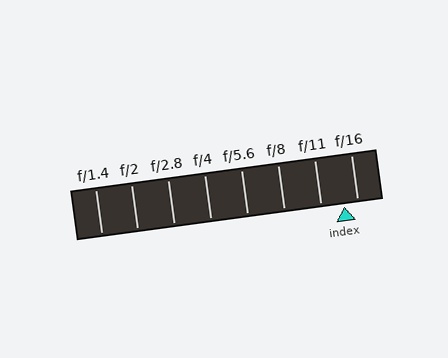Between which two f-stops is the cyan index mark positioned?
The index mark is between f/11 and f/16.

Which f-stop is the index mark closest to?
The index mark is closest to f/16.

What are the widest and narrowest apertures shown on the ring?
The widest aperture shown is f/1.4 and the narrowest is f/16.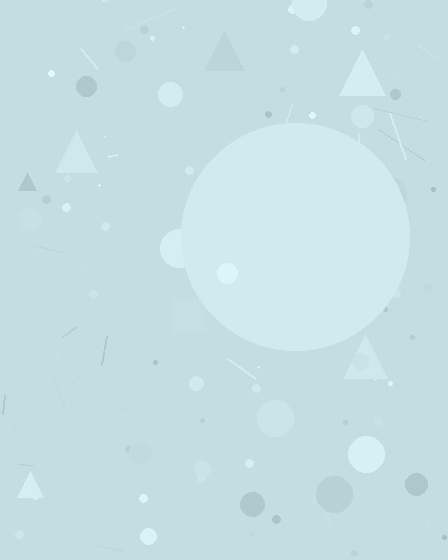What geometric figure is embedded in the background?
A circle is embedded in the background.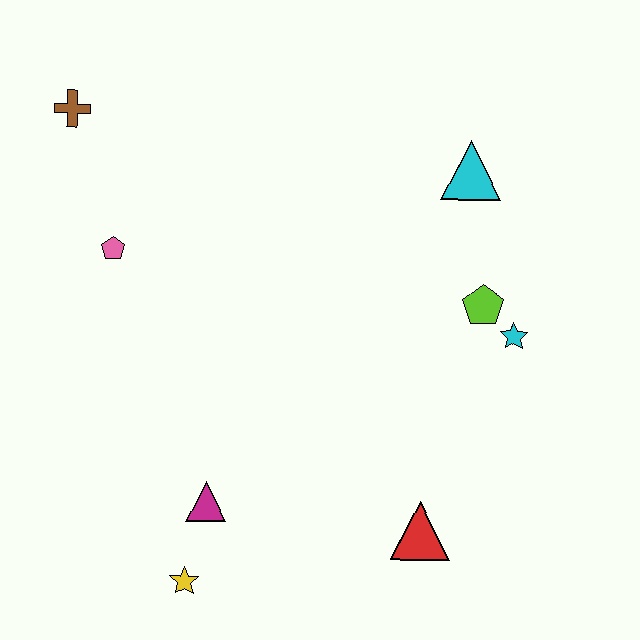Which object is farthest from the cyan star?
The brown cross is farthest from the cyan star.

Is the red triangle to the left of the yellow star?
No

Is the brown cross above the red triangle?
Yes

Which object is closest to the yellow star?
The magenta triangle is closest to the yellow star.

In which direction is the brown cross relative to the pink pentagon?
The brown cross is above the pink pentagon.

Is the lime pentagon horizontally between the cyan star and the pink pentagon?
Yes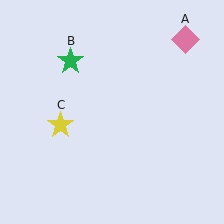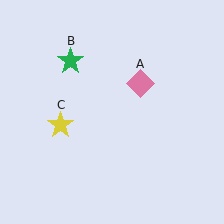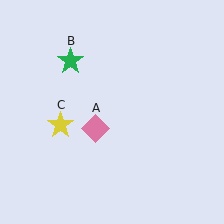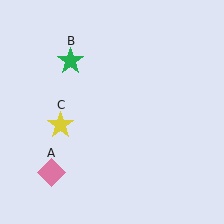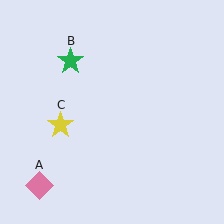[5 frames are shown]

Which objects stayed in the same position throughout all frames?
Green star (object B) and yellow star (object C) remained stationary.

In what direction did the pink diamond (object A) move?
The pink diamond (object A) moved down and to the left.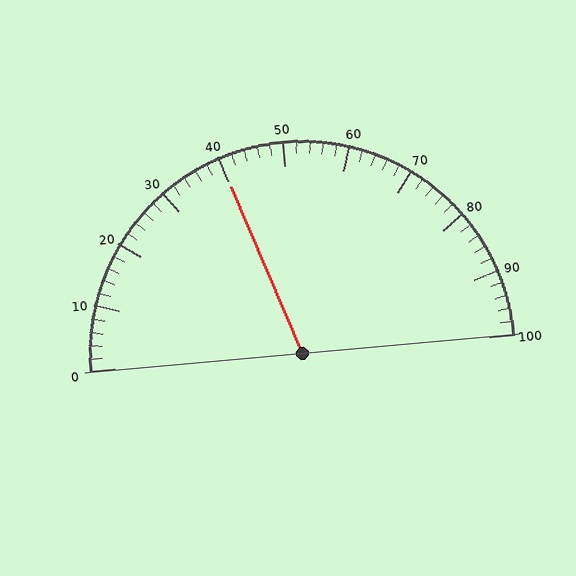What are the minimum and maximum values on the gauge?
The gauge ranges from 0 to 100.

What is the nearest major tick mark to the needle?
The nearest major tick mark is 40.